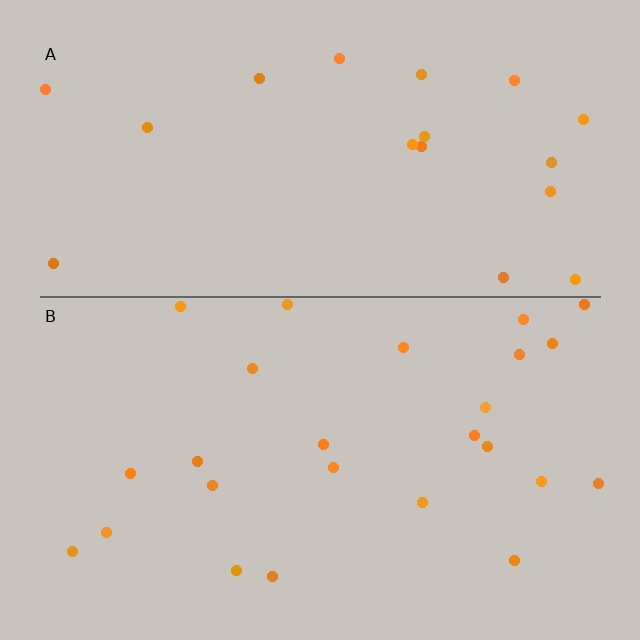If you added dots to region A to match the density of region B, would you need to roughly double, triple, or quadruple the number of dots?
Approximately double.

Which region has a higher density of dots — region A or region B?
B (the bottom).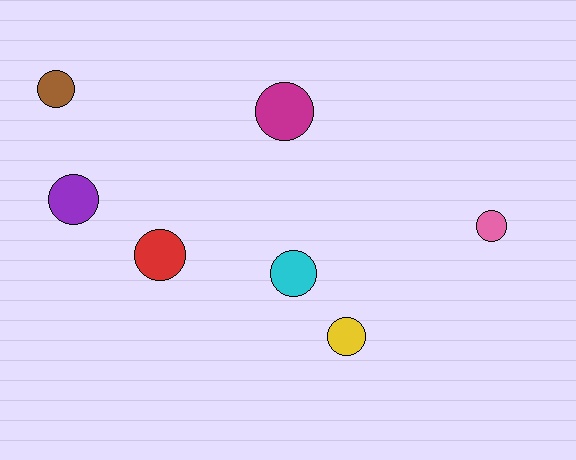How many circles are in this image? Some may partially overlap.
There are 7 circles.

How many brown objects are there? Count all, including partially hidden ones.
There is 1 brown object.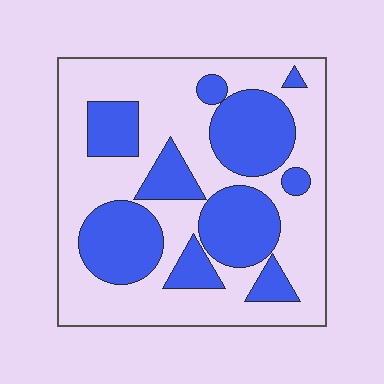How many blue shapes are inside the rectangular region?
10.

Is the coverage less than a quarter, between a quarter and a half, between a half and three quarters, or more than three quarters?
Between a quarter and a half.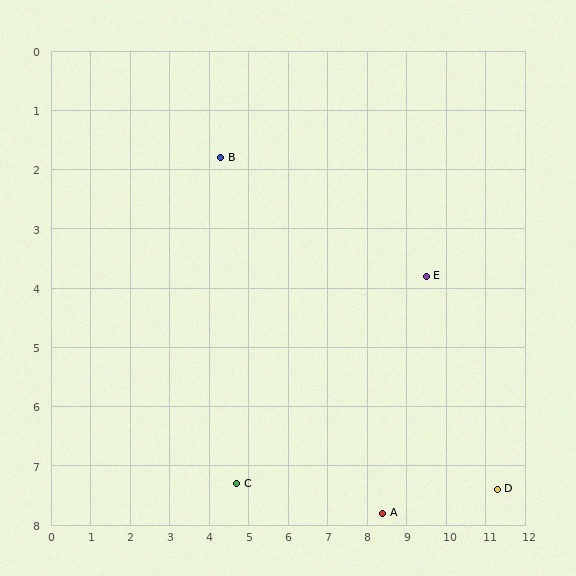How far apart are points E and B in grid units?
Points E and B are about 5.6 grid units apart.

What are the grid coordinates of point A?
Point A is at approximately (8.4, 7.8).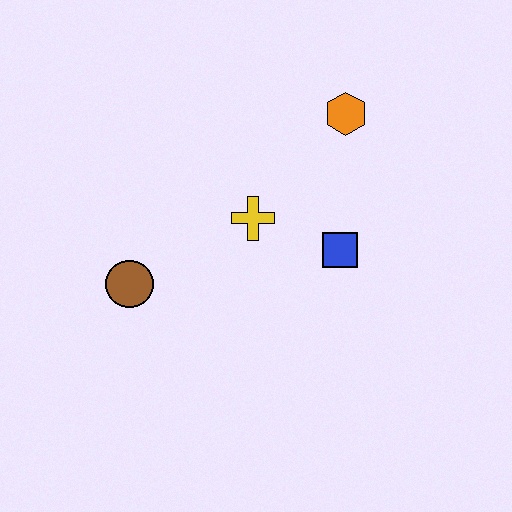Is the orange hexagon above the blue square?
Yes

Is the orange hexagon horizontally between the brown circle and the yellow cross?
No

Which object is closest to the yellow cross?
The blue square is closest to the yellow cross.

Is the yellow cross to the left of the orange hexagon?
Yes